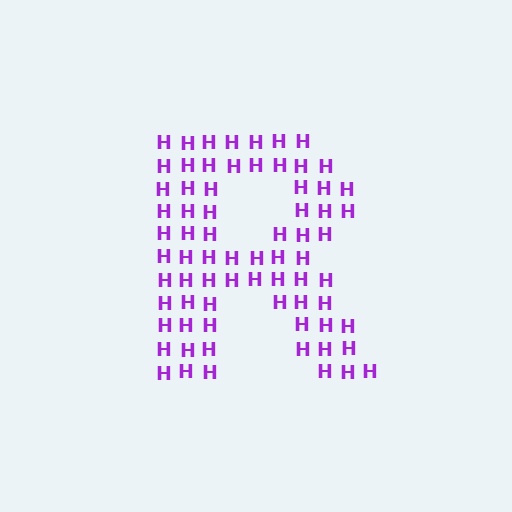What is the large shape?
The large shape is the letter R.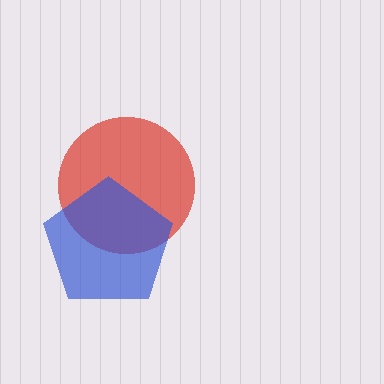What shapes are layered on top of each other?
The layered shapes are: a red circle, a blue pentagon.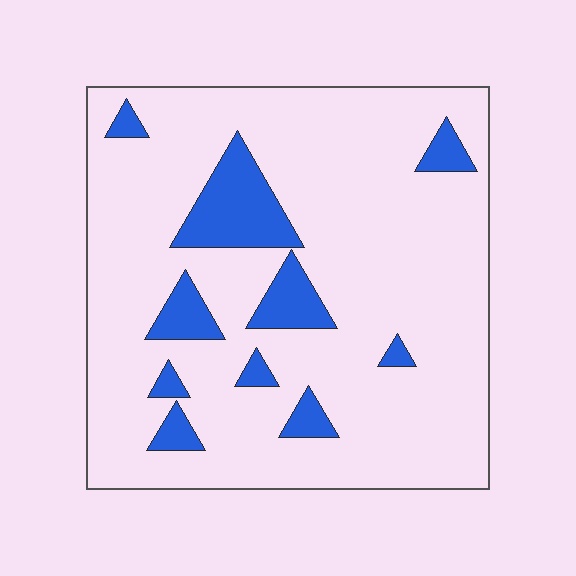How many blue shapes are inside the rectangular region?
10.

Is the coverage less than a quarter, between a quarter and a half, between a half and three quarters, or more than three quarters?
Less than a quarter.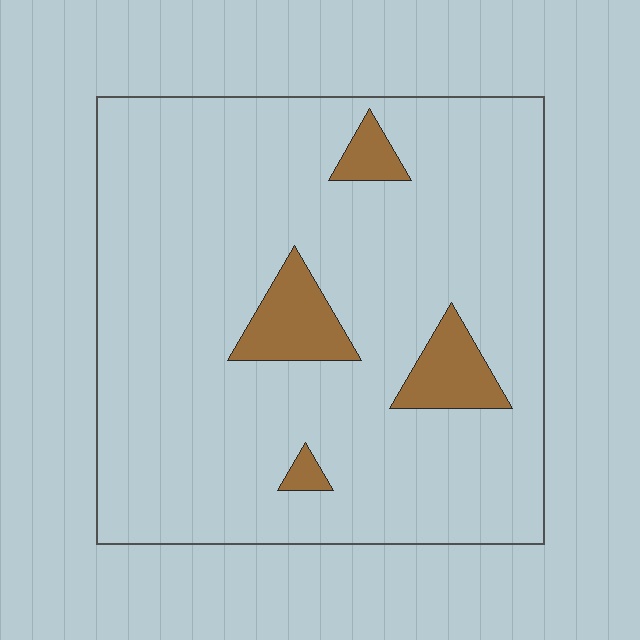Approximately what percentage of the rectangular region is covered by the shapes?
Approximately 10%.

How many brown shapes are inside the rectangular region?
4.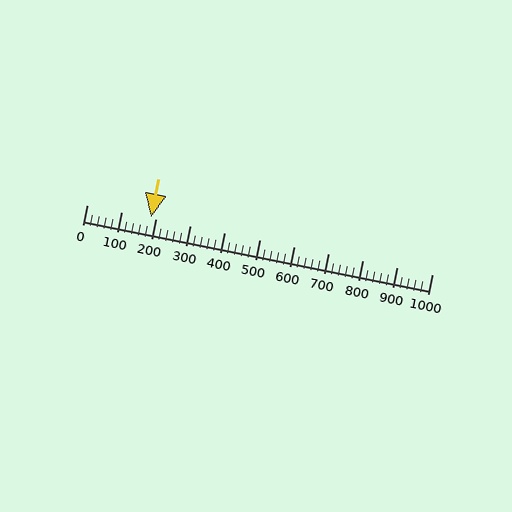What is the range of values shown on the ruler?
The ruler shows values from 0 to 1000.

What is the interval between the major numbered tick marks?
The major tick marks are spaced 100 units apart.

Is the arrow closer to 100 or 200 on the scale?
The arrow is closer to 200.